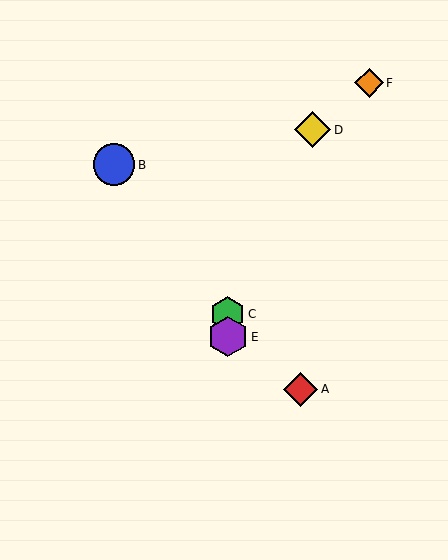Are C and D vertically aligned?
No, C is at x≈228 and D is at x≈313.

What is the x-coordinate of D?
Object D is at x≈313.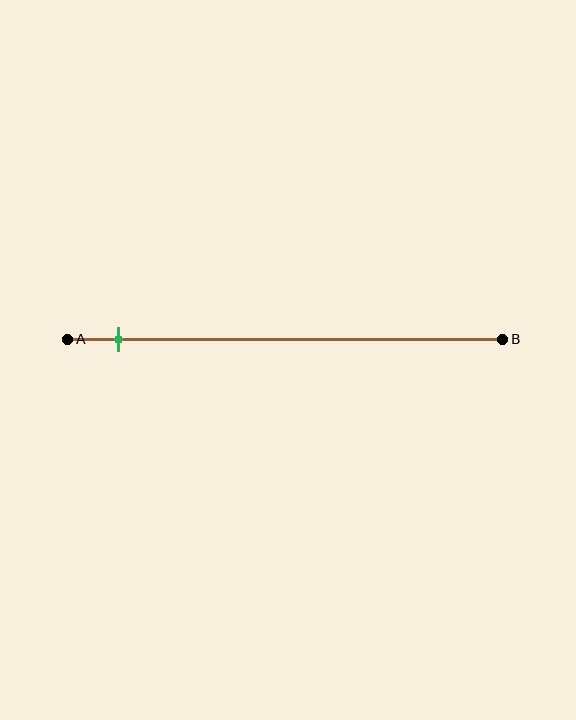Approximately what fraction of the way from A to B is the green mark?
The green mark is approximately 10% of the way from A to B.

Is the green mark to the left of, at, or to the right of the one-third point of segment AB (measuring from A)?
The green mark is to the left of the one-third point of segment AB.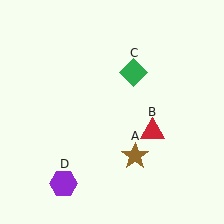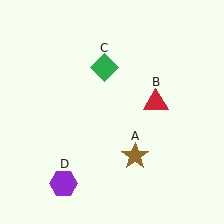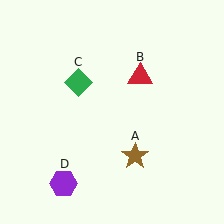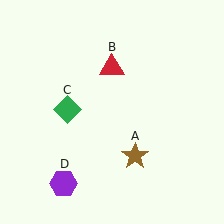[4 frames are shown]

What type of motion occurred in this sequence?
The red triangle (object B), green diamond (object C) rotated counterclockwise around the center of the scene.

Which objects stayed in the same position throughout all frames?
Brown star (object A) and purple hexagon (object D) remained stationary.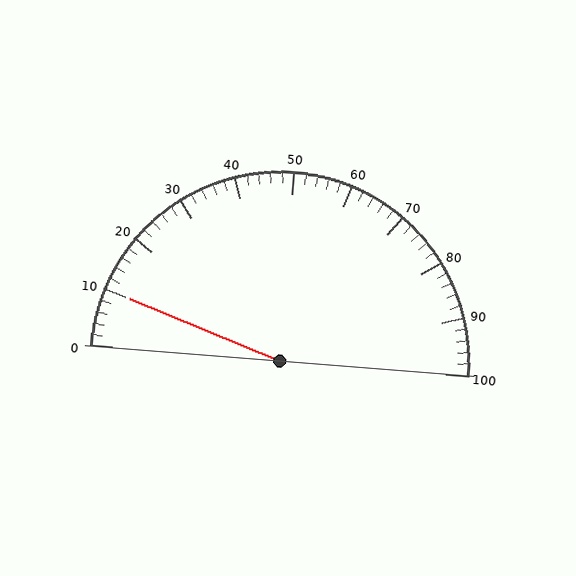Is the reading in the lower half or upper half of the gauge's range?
The reading is in the lower half of the range (0 to 100).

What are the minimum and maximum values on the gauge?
The gauge ranges from 0 to 100.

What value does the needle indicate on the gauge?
The needle indicates approximately 10.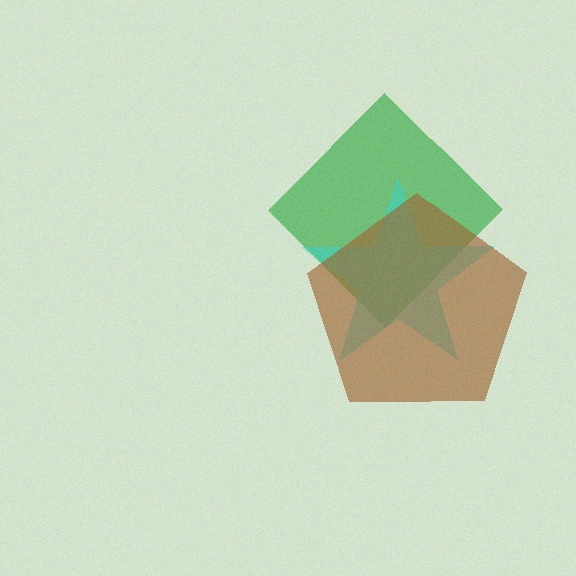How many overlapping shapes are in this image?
There are 3 overlapping shapes in the image.